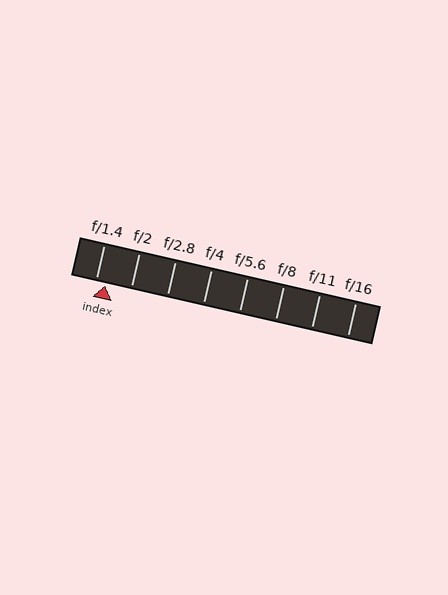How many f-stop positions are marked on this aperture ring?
There are 8 f-stop positions marked.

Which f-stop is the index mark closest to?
The index mark is closest to f/1.4.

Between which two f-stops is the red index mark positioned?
The index mark is between f/1.4 and f/2.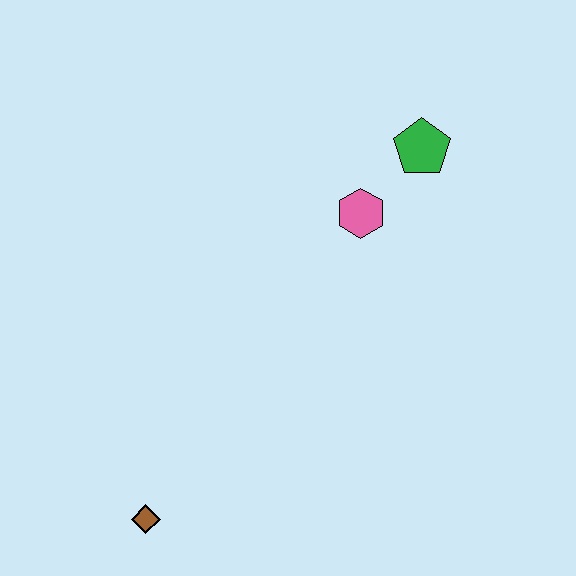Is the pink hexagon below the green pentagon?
Yes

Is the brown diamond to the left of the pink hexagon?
Yes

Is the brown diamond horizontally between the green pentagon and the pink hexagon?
No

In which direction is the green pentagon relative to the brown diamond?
The green pentagon is above the brown diamond.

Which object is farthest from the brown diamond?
The green pentagon is farthest from the brown diamond.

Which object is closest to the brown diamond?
The pink hexagon is closest to the brown diamond.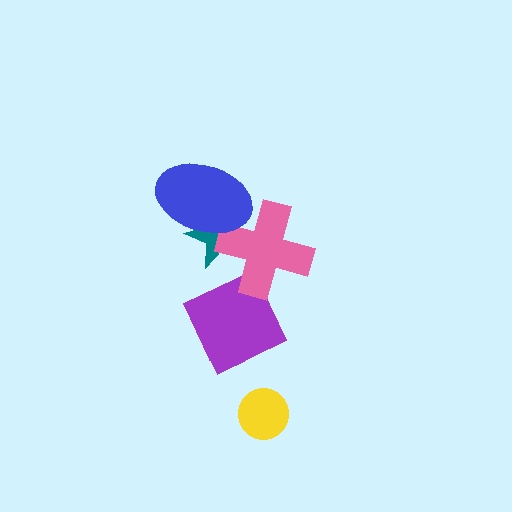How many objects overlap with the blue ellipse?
2 objects overlap with the blue ellipse.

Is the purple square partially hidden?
Yes, it is partially covered by another shape.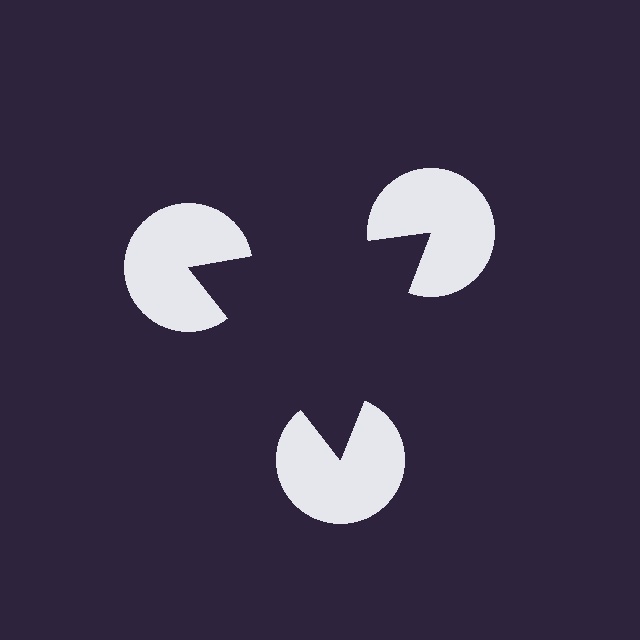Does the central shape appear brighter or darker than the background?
It typically appears slightly darker than the background, even though no actual brightness change is drawn.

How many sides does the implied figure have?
3 sides.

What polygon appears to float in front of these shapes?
An illusory triangle — its edges are inferred from the aligned wedge cuts in the pac-man discs, not physically drawn.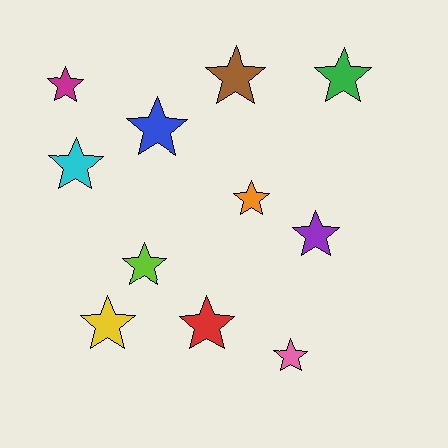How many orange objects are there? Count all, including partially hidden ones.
There is 1 orange object.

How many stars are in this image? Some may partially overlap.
There are 11 stars.